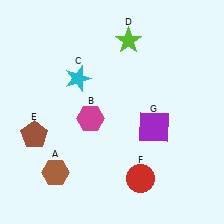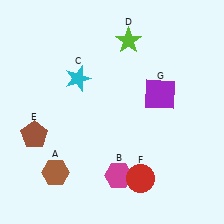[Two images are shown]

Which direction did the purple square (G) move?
The purple square (G) moved up.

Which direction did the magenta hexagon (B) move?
The magenta hexagon (B) moved down.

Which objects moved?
The objects that moved are: the magenta hexagon (B), the purple square (G).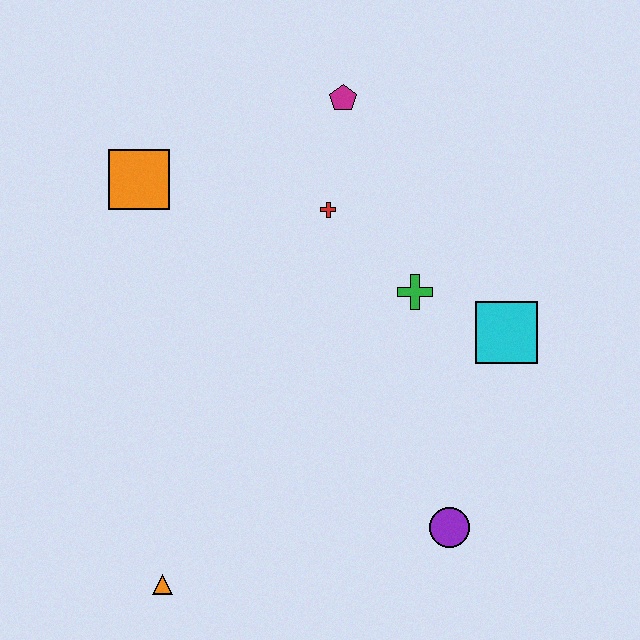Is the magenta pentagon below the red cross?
No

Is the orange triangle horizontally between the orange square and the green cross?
Yes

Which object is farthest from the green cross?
The orange triangle is farthest from the green cross.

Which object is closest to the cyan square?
The green cross is closest to the cyan square.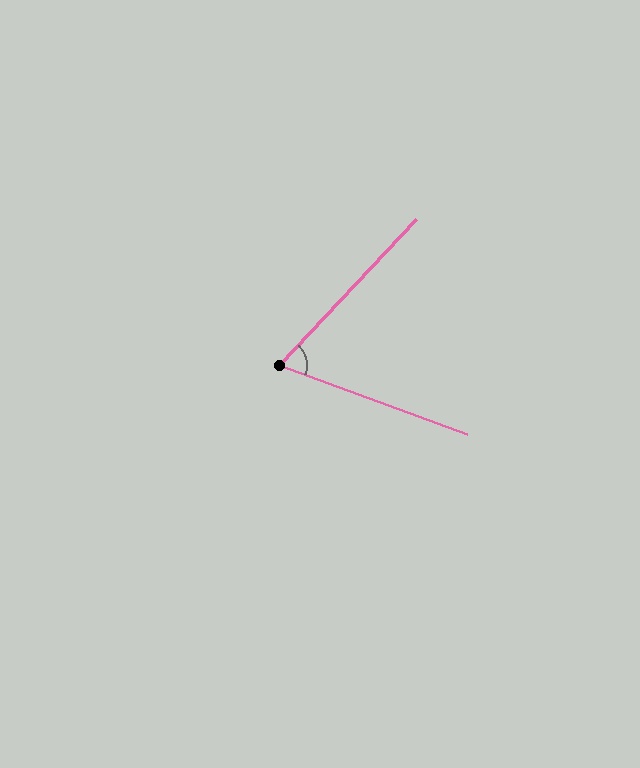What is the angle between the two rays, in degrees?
Approximately 67 degrees.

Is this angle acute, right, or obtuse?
It is acute.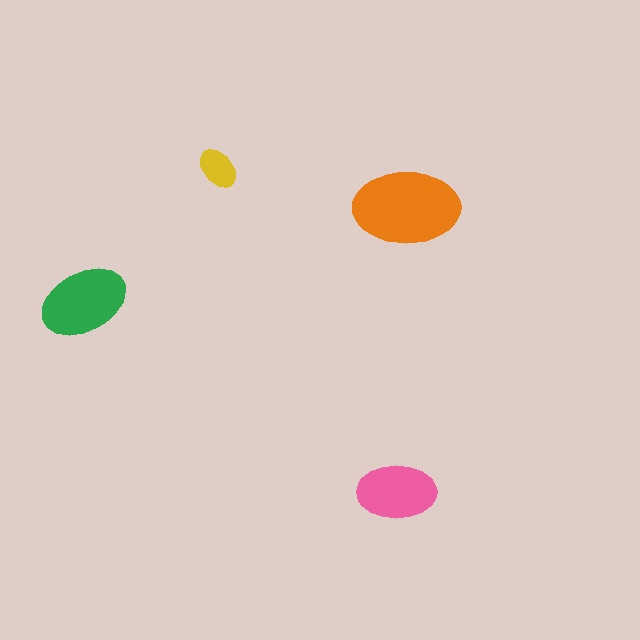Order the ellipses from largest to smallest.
the orange one, the green one, the pink one, the yellow one.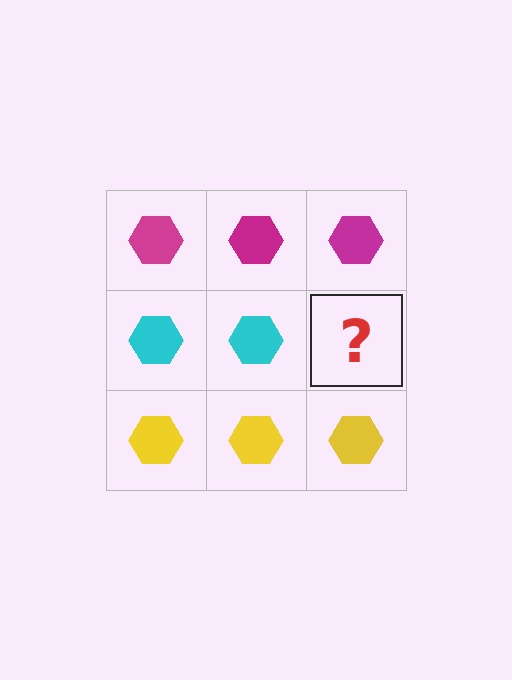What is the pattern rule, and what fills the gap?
The rule is that each row has a consistent color. The gap should be filled with a cyan hexagon.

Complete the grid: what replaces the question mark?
The question mark should be replaced with a cyan hexagon.